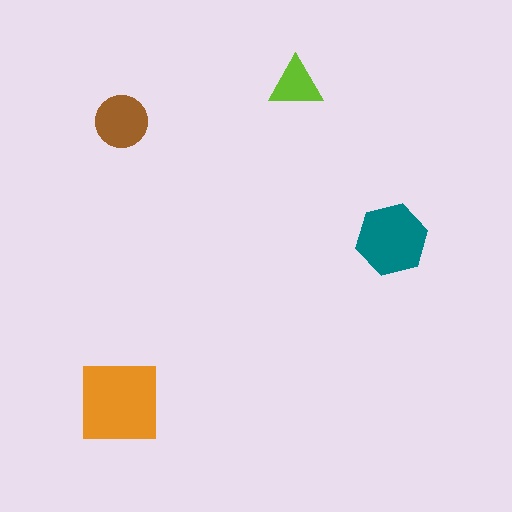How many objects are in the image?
There are 4 objects in the image.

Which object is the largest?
The orange square.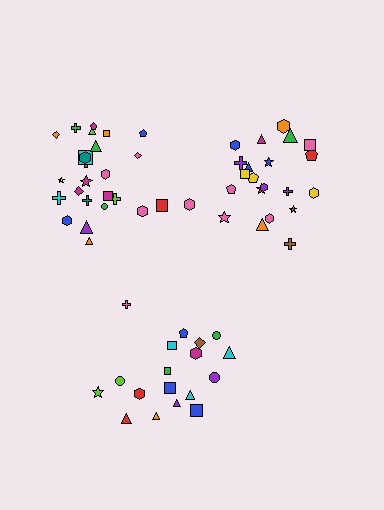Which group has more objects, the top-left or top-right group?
The top-left group.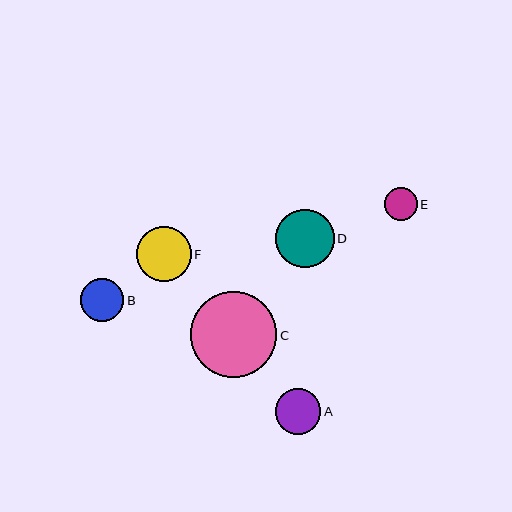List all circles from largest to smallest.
From largest to smallest: C, D, F, A, B, E.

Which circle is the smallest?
Circle E is the smallest with a size of approximately 33 pixels.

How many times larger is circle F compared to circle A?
Circle F is approximately 1.2 times the size of circle A.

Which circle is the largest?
Circle C is the largest with a size of approximately 87 pixels.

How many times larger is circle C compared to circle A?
Circle C is approximately 1.9 times the size of circle A.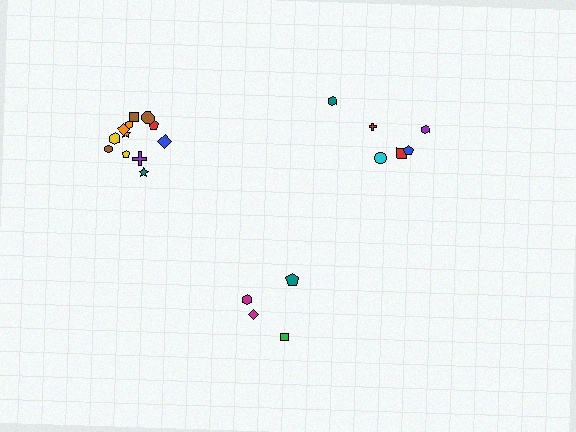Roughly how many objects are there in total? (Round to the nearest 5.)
Roughly 20 objects in total.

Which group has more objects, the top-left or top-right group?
The top-left group.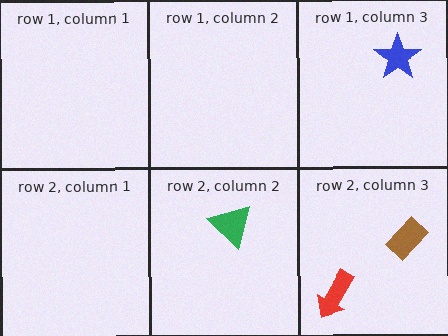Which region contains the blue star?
The row 1, column 3 region.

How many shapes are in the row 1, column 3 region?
1.